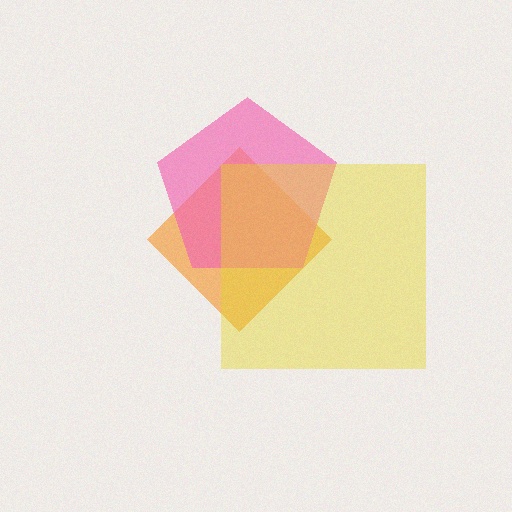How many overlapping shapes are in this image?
There are 3 overlapping shapes in the image.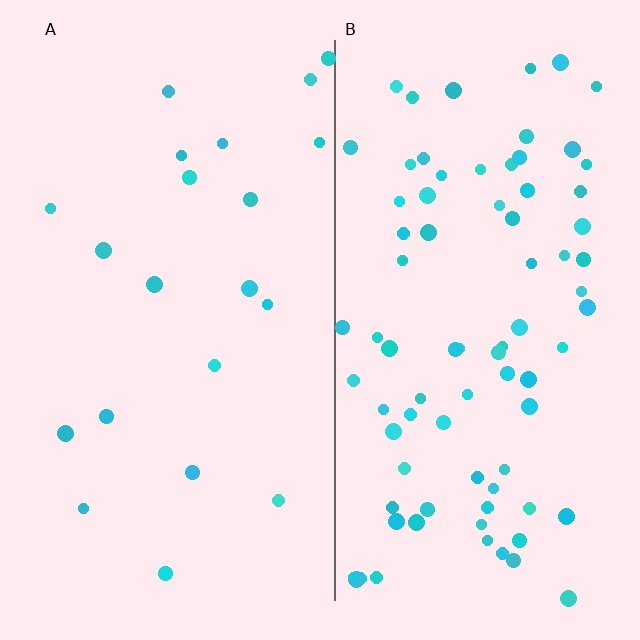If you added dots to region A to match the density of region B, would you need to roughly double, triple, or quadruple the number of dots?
Approximately quadruple.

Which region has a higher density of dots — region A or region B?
B (the right).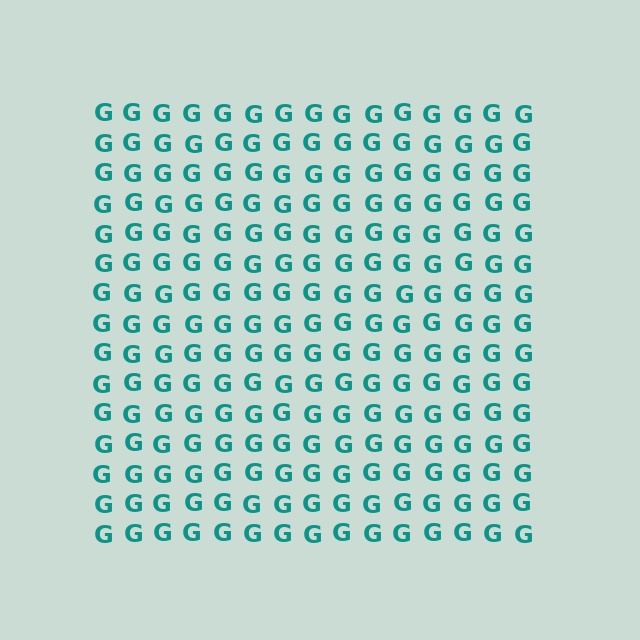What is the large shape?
The large shape is a square.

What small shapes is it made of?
It is made of small letter G's.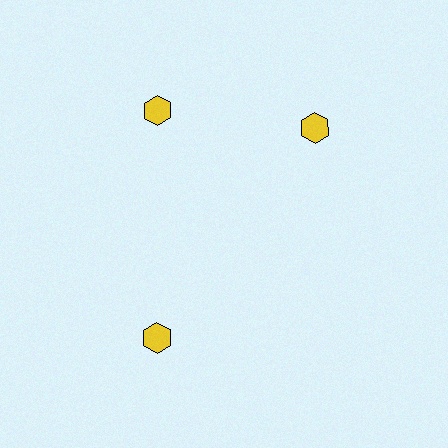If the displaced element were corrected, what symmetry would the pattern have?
It would have 3-fold rotational symmetry — the pattern would map onto itself every 120 degrees.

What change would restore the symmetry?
The symmetry would be restored by rotating it back into even spacing with its neighbors so that all 3 hexagons sit at equal angles and equal distance from the center.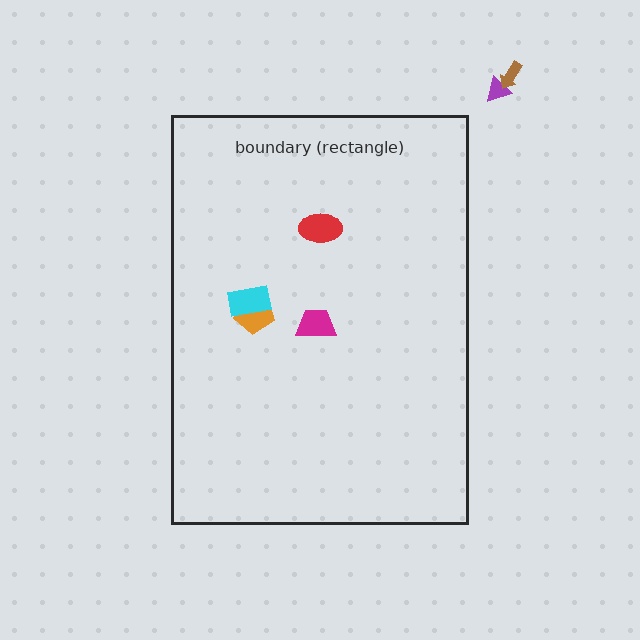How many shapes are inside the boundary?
4 inside, 2 outside.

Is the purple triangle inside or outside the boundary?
Outside.